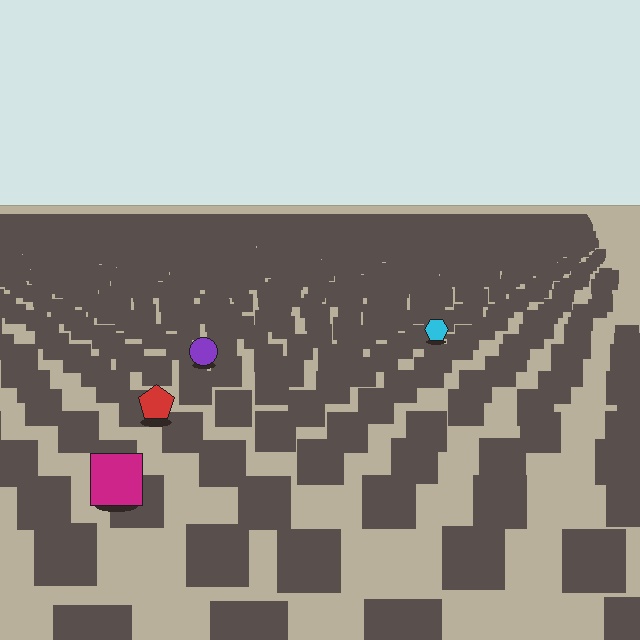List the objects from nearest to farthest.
From nearest to farthest: the magenta square, the red pentagon, the purple circle, the cyan hexagon.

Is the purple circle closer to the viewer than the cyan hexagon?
Yes. The purple circle is closer — you can tell from the texture gradient: the ground texture is coarser near it.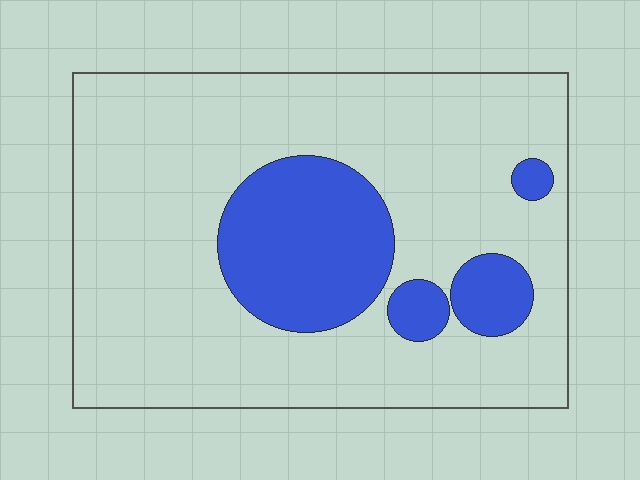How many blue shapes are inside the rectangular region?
4.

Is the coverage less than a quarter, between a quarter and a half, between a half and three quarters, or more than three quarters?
Less than a quarter.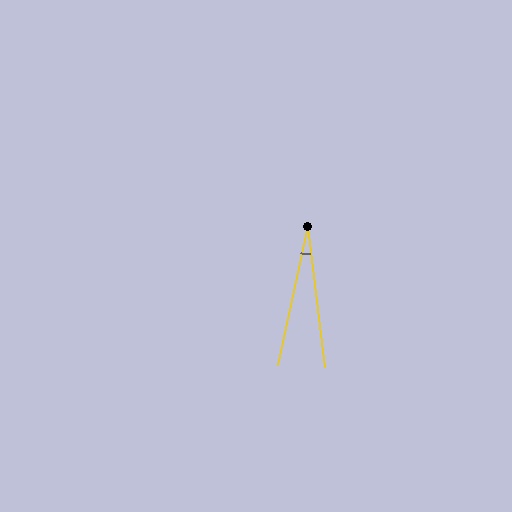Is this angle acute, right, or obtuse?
It is acute.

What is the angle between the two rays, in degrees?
Approximately 19 degrees.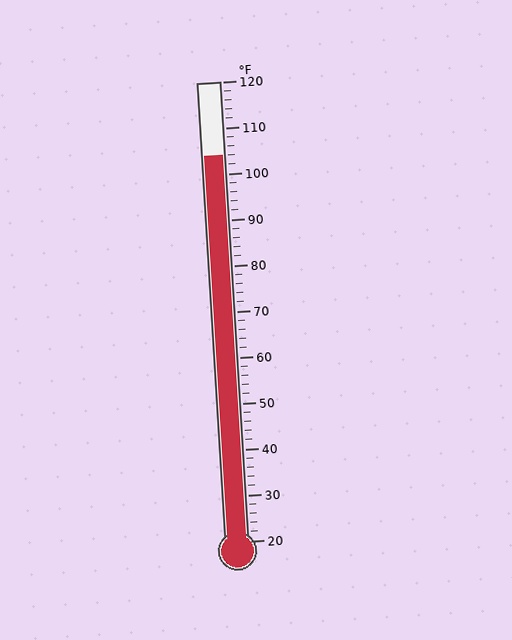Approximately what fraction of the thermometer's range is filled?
The thermometer is filled to approximately 85% of its range.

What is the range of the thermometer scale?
The thermometer scale ranges from 20°F to 120°F.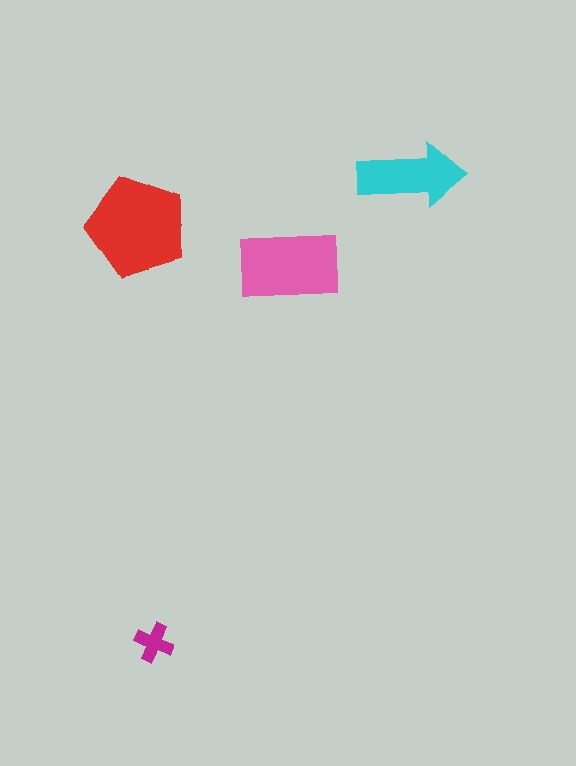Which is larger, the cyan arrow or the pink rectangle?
The pink rectangle.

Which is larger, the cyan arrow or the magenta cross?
The cyan arrow.